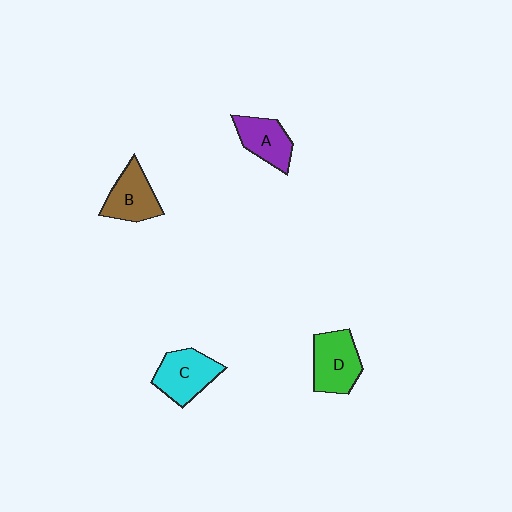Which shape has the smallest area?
Shape A (purple).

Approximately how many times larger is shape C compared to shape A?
Approximately 1.2 times.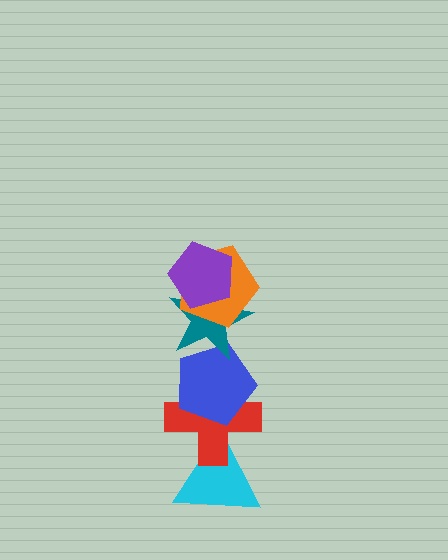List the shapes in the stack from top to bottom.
From top to bottom: the purple pentagon, the orange pentagon, the teal star, the blue pentagon, the red cross, the cyan triangle.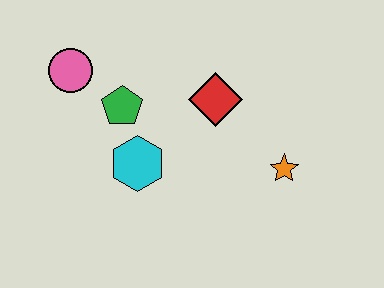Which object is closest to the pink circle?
The green pentagon is closest to the pink circle.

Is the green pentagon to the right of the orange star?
No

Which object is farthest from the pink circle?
The orange star is farthest from the pink circle.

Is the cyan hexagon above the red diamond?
No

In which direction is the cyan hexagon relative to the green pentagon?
The cyan hexagon is below the green pentagon.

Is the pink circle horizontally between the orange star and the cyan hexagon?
No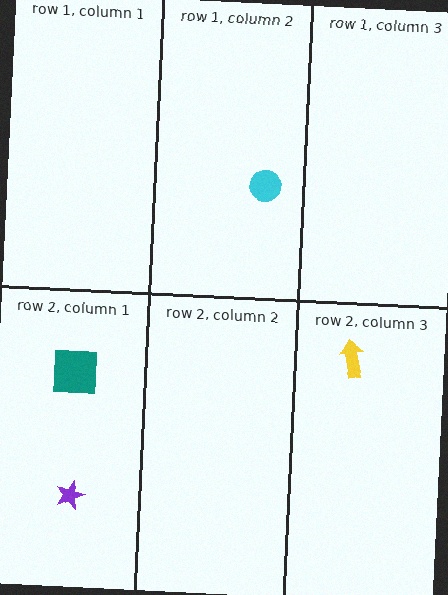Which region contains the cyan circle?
The row 1, column 2 region.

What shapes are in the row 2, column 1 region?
The teal square, the purple star.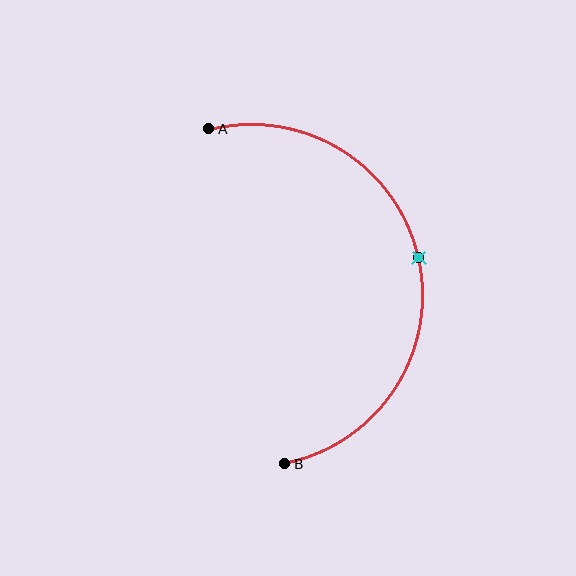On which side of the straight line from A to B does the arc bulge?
The arc bulges to the right of the straight line connecting A and B.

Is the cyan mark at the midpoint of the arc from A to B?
Yes. The cyan mark lies on the arc at equal arc-length from both A and B — it is the arc midpoint.